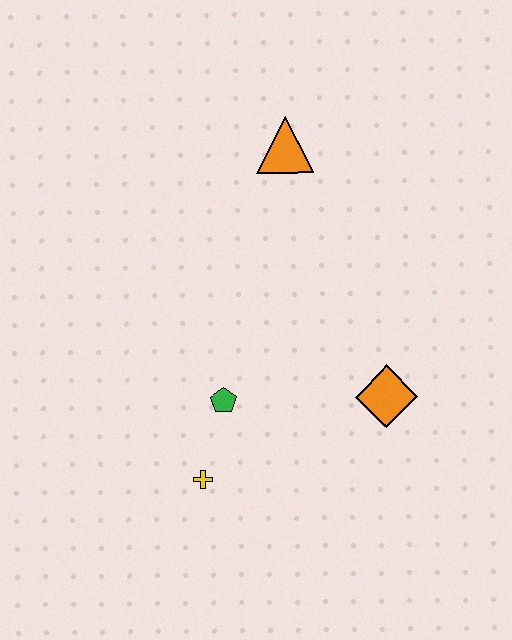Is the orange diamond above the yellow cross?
Yes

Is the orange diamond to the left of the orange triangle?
No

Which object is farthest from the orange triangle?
The yellow cross is farthest from the orange triangle.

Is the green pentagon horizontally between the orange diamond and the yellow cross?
Yes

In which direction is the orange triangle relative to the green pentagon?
The orange triangle is above the green pentagon.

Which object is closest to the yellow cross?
The green pentagon is closest to the yellow cross.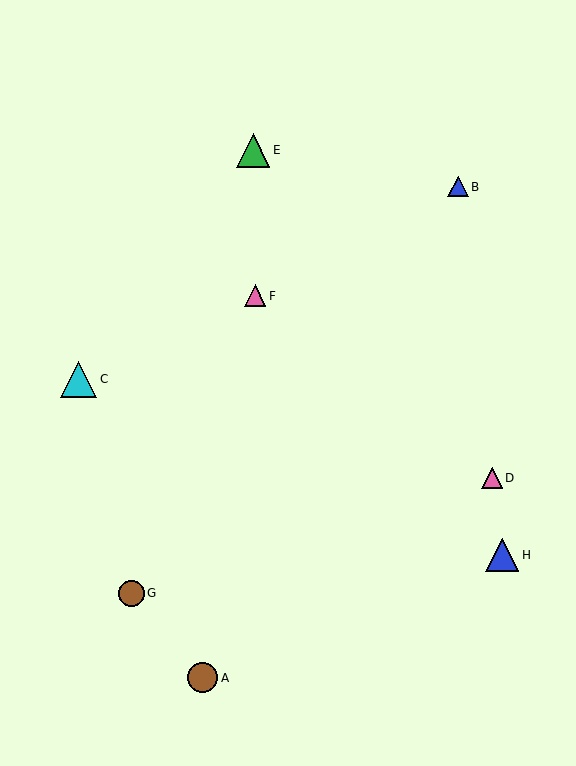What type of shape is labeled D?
Shape D is a pink triangle.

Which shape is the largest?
The cyan triangle (labeled C) is the largest.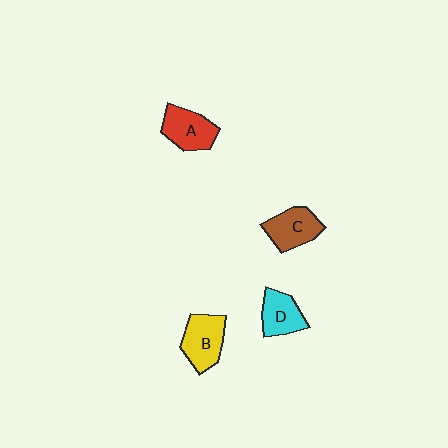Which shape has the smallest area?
Shape D (cyan).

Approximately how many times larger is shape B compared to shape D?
Approximately 1.2 times.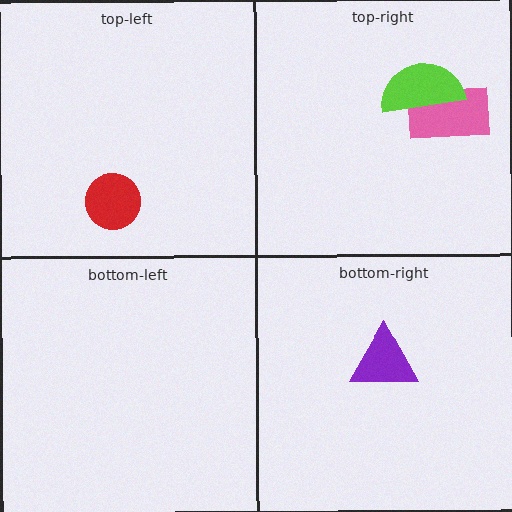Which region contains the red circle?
The top-left region.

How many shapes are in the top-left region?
1.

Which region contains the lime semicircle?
The top-right region.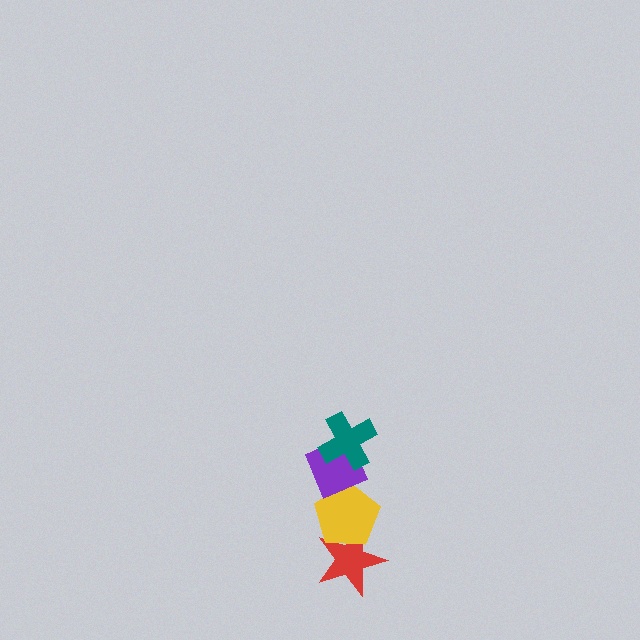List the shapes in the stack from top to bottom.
From top to bottom: the teal cross, the purple diamond, the yellow pentagon, the red star.